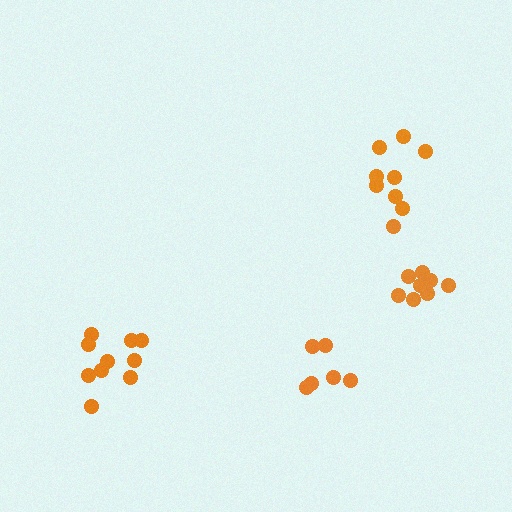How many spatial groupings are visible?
There are 4 spatial groupings.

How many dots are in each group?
Group 1: 8 dots, Group 2: 6 dots, Group 3: 10 dots, Group 4: 10 dots (34 total).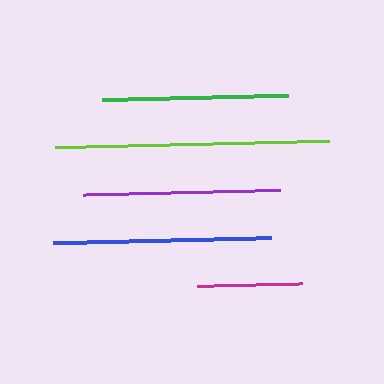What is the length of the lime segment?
The lime segment is approximately 274 pixels long.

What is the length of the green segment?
The green segment is approximately 186 pixels long.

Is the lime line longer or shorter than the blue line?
The lime line is longer than the blue line.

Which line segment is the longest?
The lime line is the longest at approximately 274 pixels.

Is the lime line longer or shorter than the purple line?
The lime line is longer than the purple line.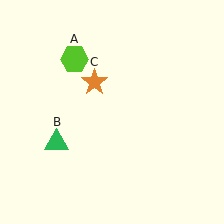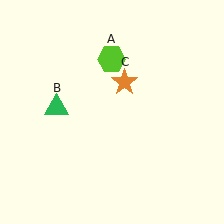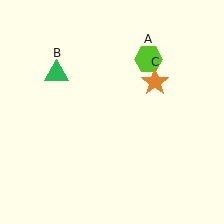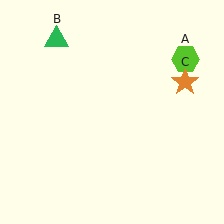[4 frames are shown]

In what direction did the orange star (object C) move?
The orange star (object C) moved right.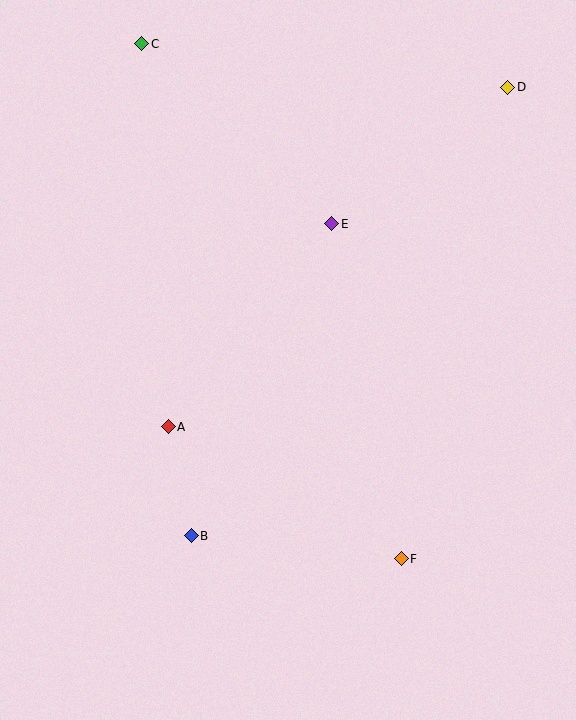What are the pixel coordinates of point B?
Point B is at (191, 536).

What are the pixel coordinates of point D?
Point D is at (508, 87).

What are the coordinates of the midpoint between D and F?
The midpoint between D and F is at (455, 323).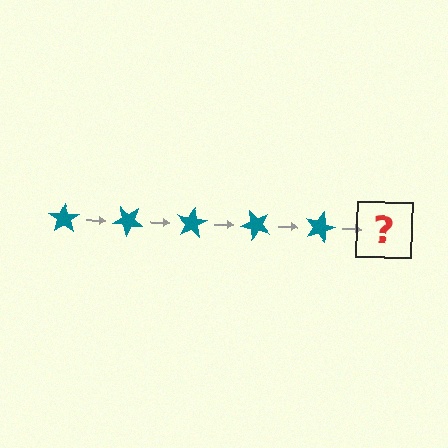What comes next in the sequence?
The next element should be a teal star rotated 200 degrees.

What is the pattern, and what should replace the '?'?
The pattern is that the star rotates 40 degrees each step. The '?' should be a teal star rotated 200 degrees.